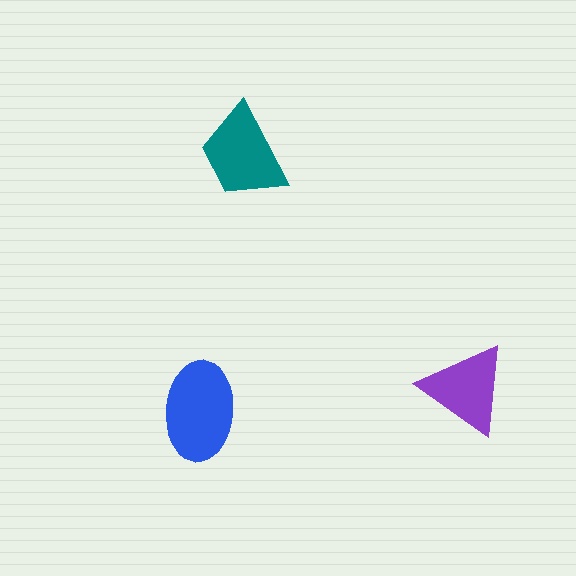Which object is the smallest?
The purple triangle.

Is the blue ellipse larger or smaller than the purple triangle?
Larger.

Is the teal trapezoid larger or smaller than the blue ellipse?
Smaller.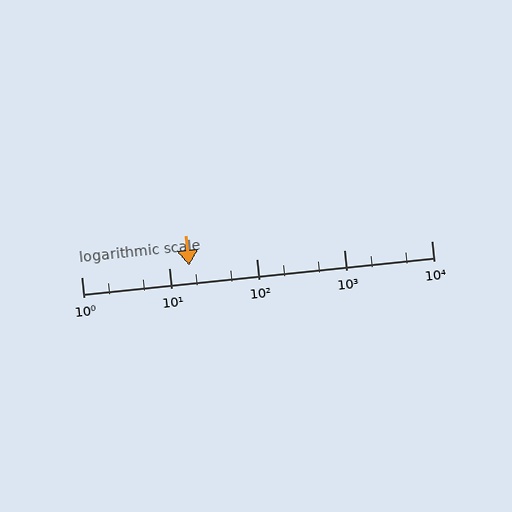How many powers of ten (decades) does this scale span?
The scale spans 4 decades, from 1 to 10000.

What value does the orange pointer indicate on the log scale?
The pointer indicates approximately 17.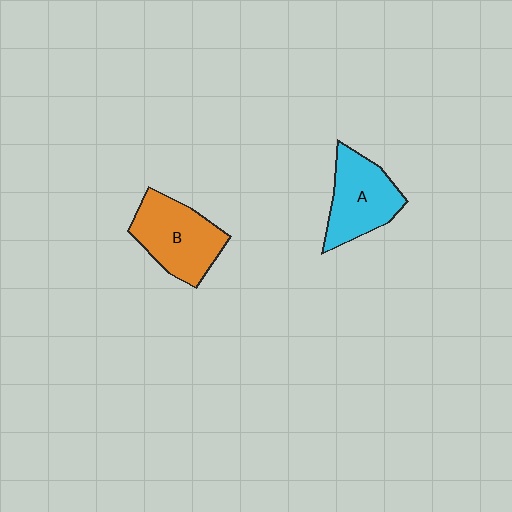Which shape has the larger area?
Shape B (orange).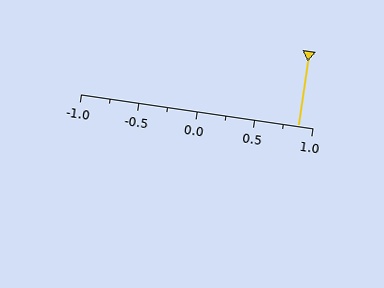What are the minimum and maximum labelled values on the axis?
The axis runs from -1.0 to 1.0.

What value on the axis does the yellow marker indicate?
The marker indicates approximately 0.88.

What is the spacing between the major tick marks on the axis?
The major ticks are spaced 0.5 apart.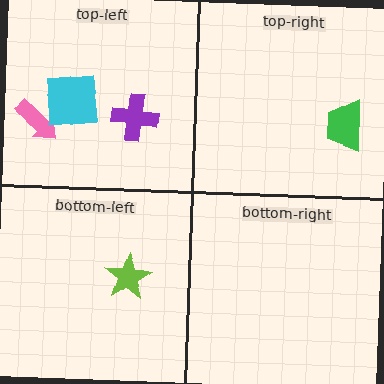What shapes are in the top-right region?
The green trapezoid.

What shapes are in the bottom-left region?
The lime star.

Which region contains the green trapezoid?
The top-right region.